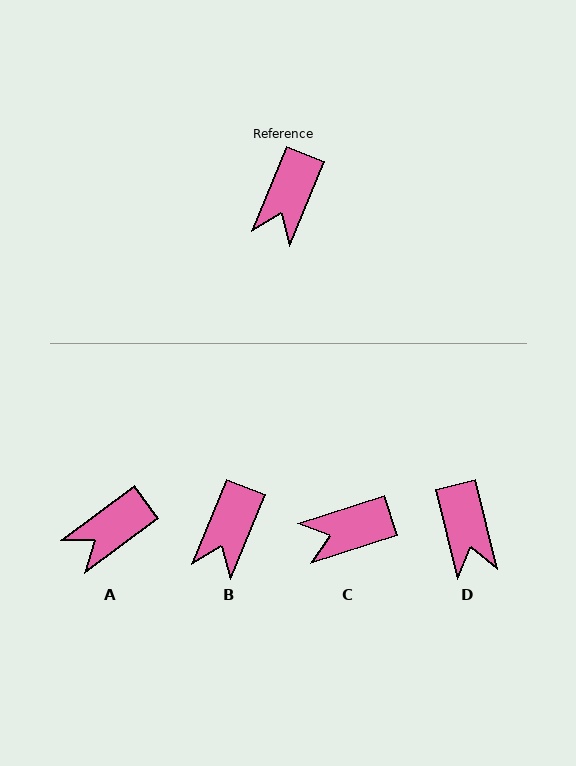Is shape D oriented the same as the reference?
No, it is off by about 36 degrees.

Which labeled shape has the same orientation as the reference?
B.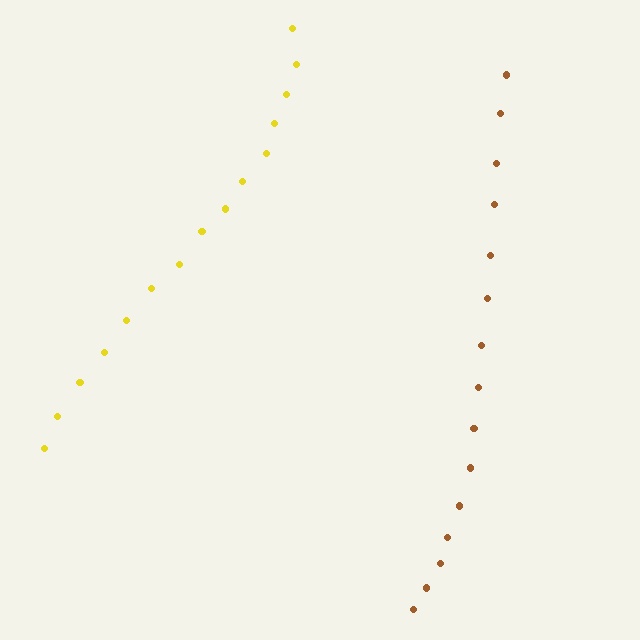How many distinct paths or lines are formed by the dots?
There are 2 distinct paths.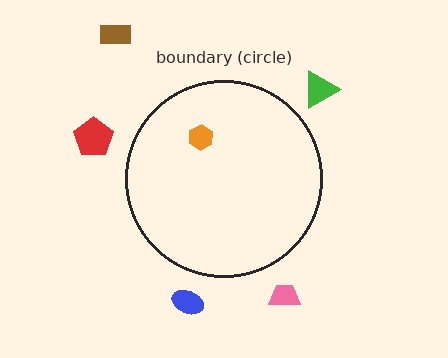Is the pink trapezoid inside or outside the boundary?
Outside.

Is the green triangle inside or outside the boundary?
Outside.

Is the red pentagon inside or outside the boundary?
Outside.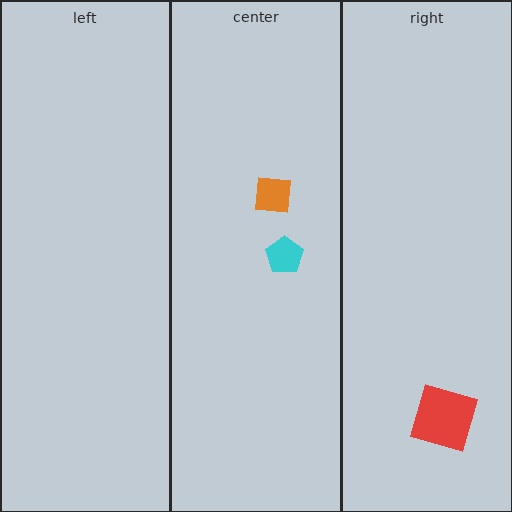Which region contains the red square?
The right region.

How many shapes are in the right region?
1.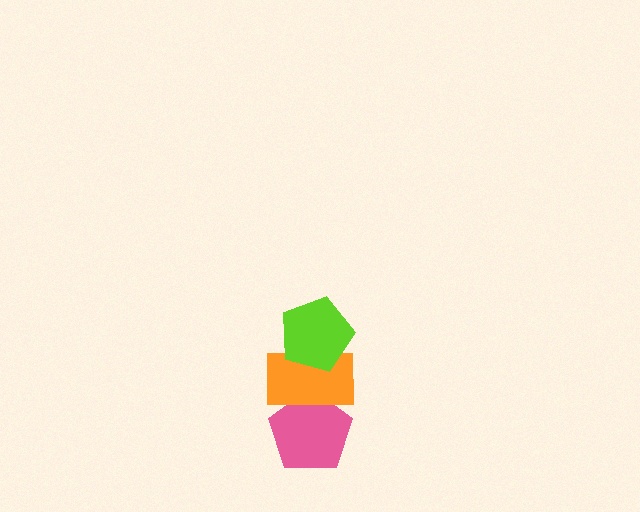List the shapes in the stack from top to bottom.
From top to bottom: the lime pentagon, the orange rectangle, the pink pentagon.